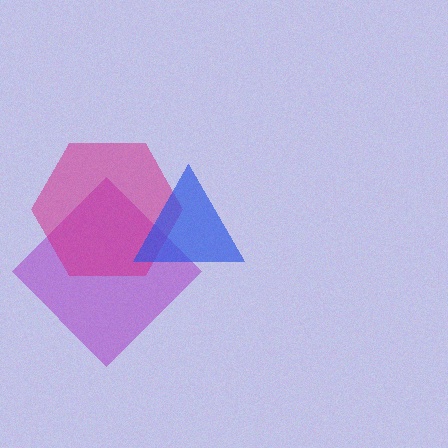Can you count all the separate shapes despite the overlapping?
Yes, there are 3 separate shapes.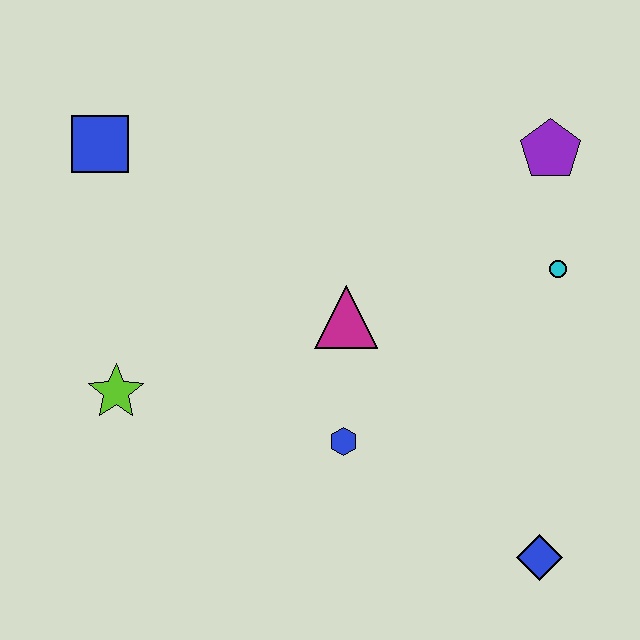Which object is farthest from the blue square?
The blue diamond is farthest from the blue square.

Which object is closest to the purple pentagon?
The cyan circle is closest to the purple pentagon.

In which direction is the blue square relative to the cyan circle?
The blue square is to the left of the cyan circle.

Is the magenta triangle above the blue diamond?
Yes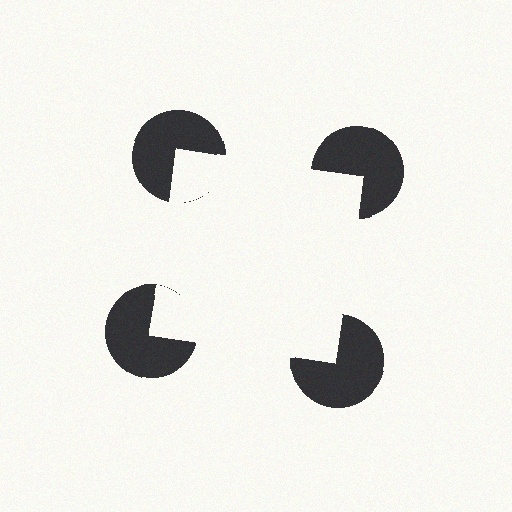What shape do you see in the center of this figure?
An illusory square — its edges are inferred from the aligned wedge cuts in the pac-man discs, not physically drawn.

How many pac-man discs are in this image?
There are 4 — one at each vertex of the illusory square.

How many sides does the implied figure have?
4 sides.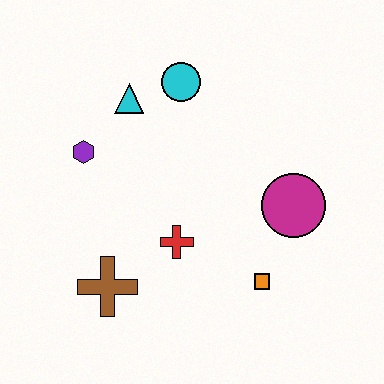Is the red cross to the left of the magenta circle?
Yes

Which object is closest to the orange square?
The magenta circle is closest to the orange square.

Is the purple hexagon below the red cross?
No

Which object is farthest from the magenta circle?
The purple hexagon is farthest from the magenta circle.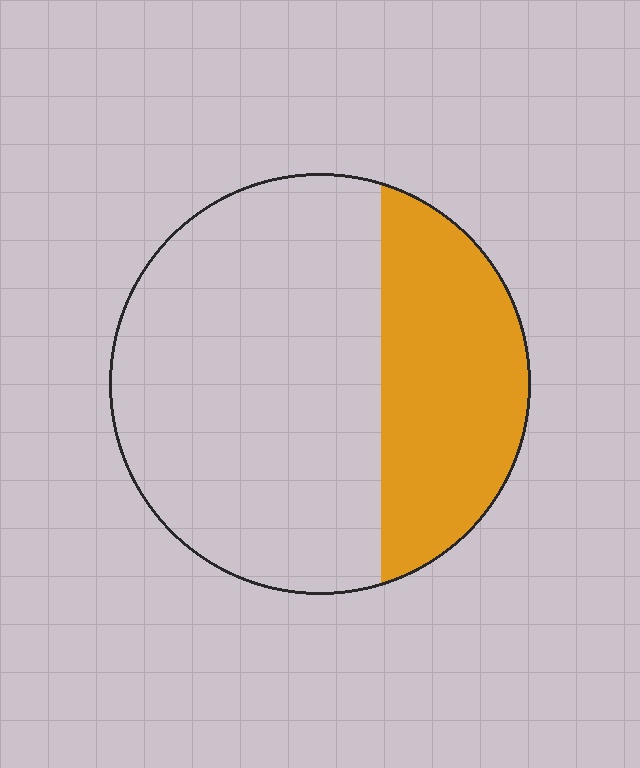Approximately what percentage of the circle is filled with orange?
Approximately 30%.